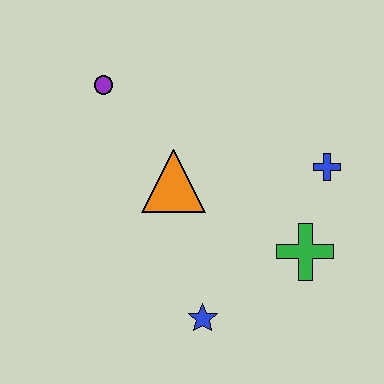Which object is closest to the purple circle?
The orange triangle is closest to the purple circle.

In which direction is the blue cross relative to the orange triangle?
The blue cross is to the right of the orange triangle.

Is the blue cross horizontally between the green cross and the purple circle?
No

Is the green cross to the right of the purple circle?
Yes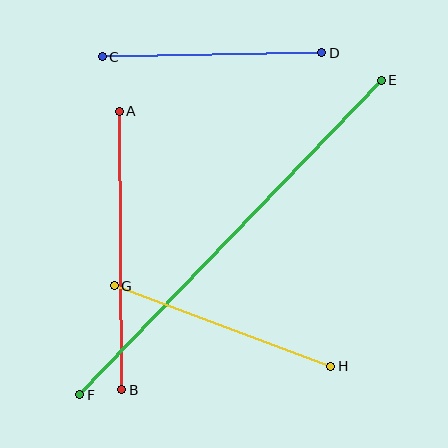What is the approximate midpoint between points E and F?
The midpoint is at approximately (230, 237) pixels.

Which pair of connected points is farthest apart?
Points E and F are farthest apart.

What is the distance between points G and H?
The distance is approximately 231 pixels.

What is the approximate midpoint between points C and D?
The midpoint is at approximately (212, 55) pixels.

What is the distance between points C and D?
The distance is approximately 219 pixels.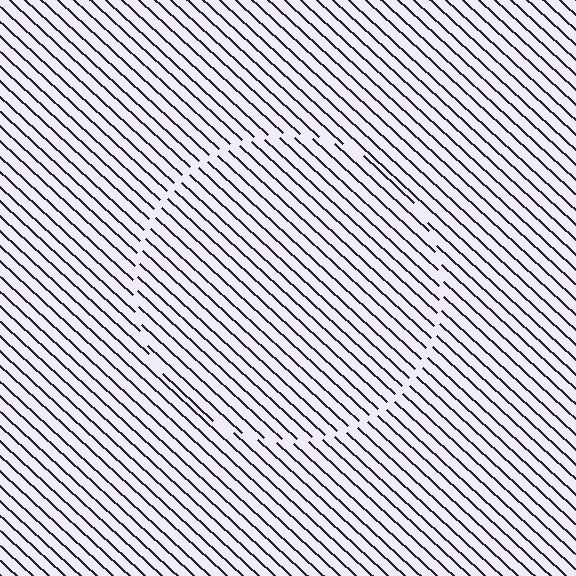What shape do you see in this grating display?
An illusory circle. The interior of the shape contains the same grating, shifted by half a period — the contour is defined by the phase discontinuity where line-ends from the inner and outer gratings abut.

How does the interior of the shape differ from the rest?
The interior of the shape contains the same grating, shifted by half a period — the contour is defined by the phase discontinuity where line-ends from the inner and outer gratings abut.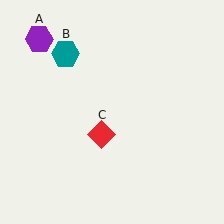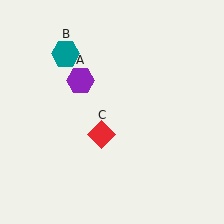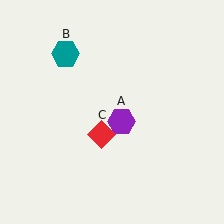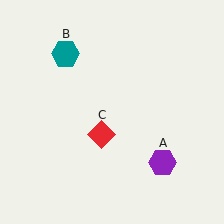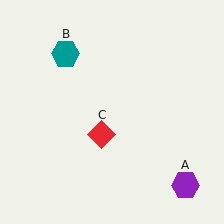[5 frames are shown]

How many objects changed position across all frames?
1 object changed position: purple hexagon (object A).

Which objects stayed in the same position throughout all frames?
Teal hexagon (object B) and red diamond (object C) remained stationary.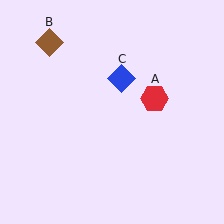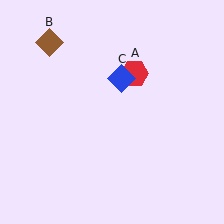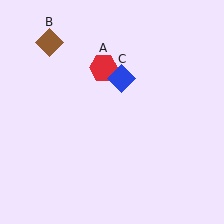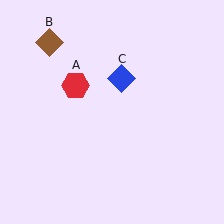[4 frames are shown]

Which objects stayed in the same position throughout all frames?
Brown diamond (object B) and blue diamond (object C) remained stationary.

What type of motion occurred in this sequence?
The red hexagon (object A) rotated counterclockwise around the center of the scene.